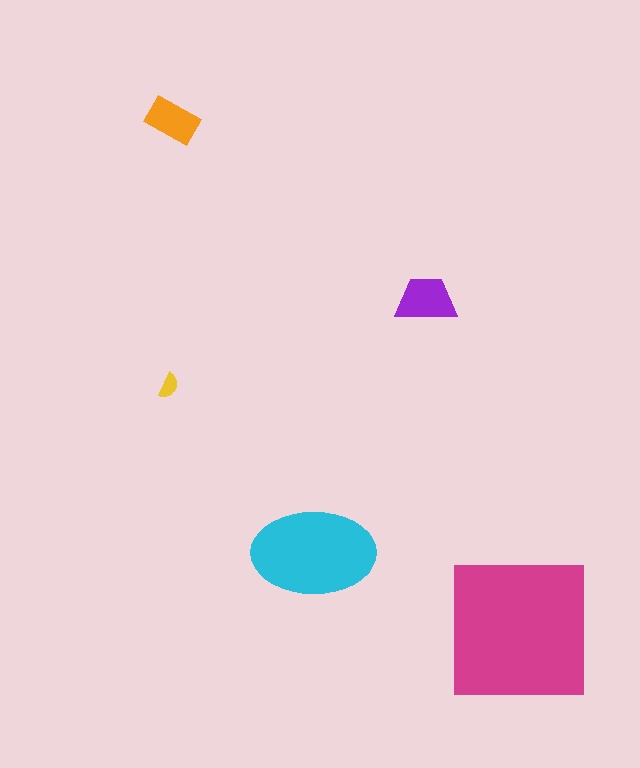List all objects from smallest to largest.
The yellow semicircle, the orange rectangle, the purple trapezoid, the cyan ellipse, the magenta square.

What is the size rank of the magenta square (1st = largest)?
1st.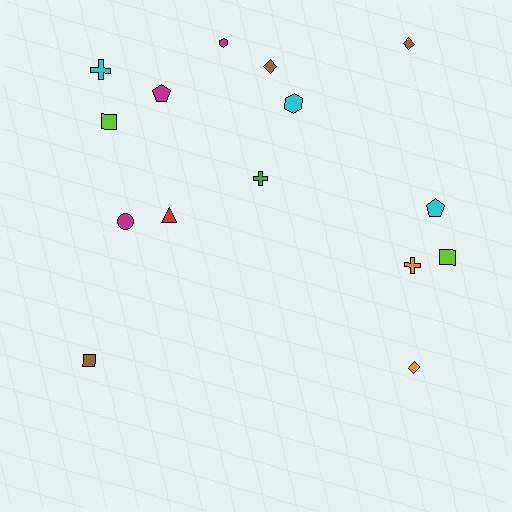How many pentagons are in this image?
There are 2 pentagons.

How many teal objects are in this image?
There are no teal objects.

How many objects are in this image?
There are 15 objects.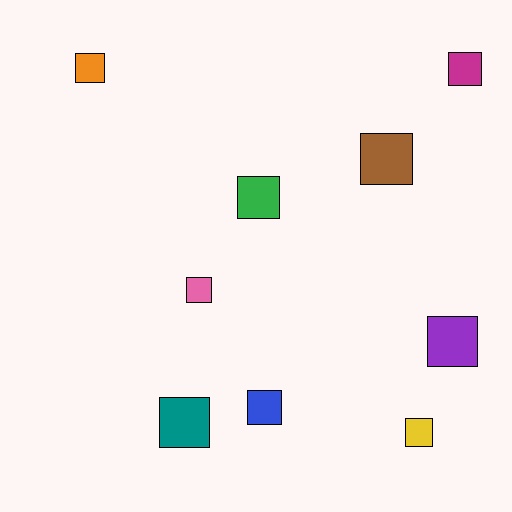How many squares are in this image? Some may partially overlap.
There are 9 squares.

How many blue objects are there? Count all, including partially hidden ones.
There is 1 blue object.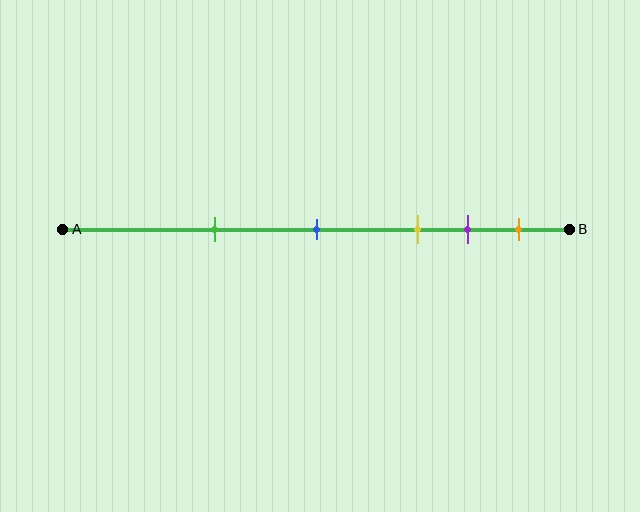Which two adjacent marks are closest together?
The purple and orange marks are the closest adjacent pair.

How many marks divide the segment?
There are 5 marks dividing the segment.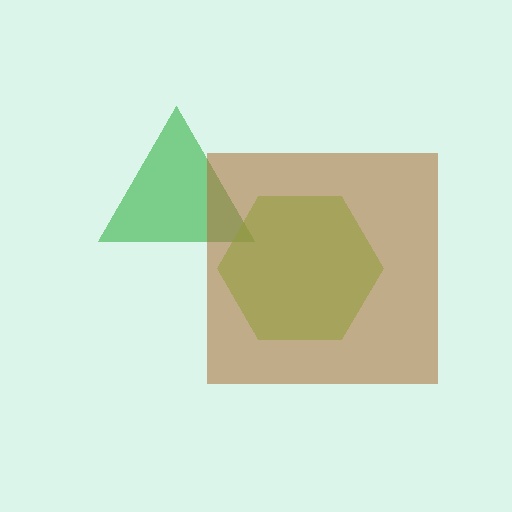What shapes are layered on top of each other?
The layered shapes are: a green triangle, a lime hexagon, a brown square.